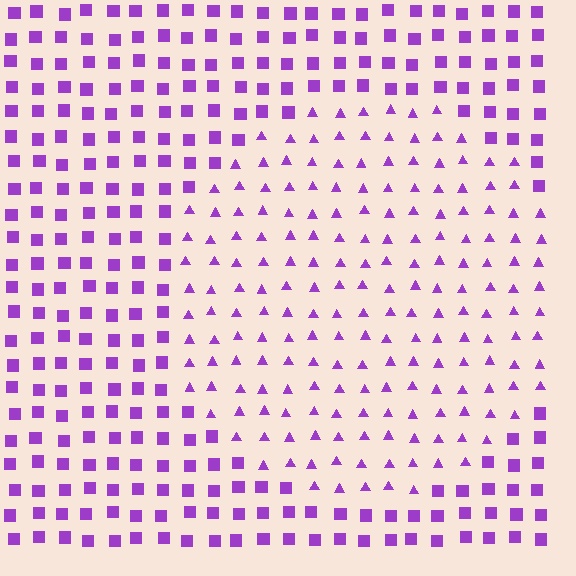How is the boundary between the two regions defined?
The boundary is defined by a change in element shape: triangles inside vs. squares outside. All elements share the same color and spacing.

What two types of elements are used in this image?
The image uses triangles inside the circle region and squares outside it.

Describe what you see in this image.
The image is filled with small purple elements arranged in a uniform grid. A circle-shaped region contains triangles, while the surrounding area contains squares. The boundary is defined purely by the change in element shape.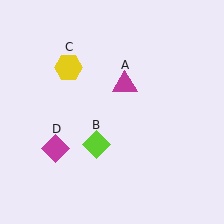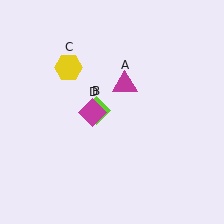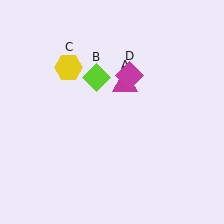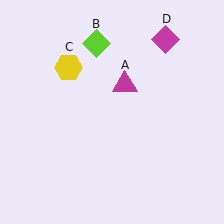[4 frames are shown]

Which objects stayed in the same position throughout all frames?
Magenta triangle (object A) and yellow hexagon (object C) remained stationary.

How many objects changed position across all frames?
2 objects changed position: lime diamond (object B), magenta diamond (object D).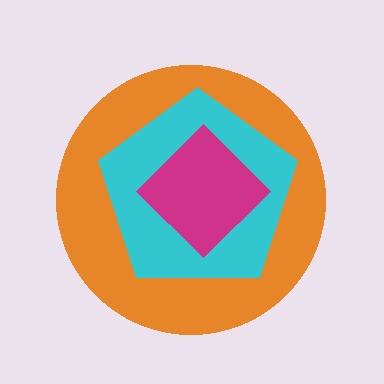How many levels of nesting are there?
3.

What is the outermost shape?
The orange circle.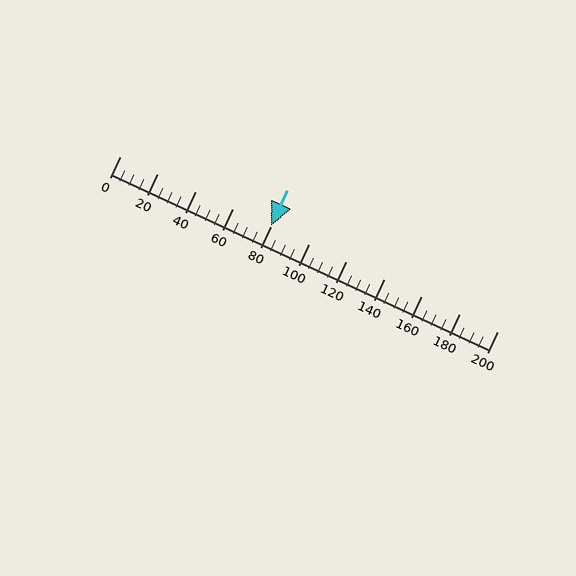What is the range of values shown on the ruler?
The ruler shows values from 0 to 200.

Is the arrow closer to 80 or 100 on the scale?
The arrow is closer to 80.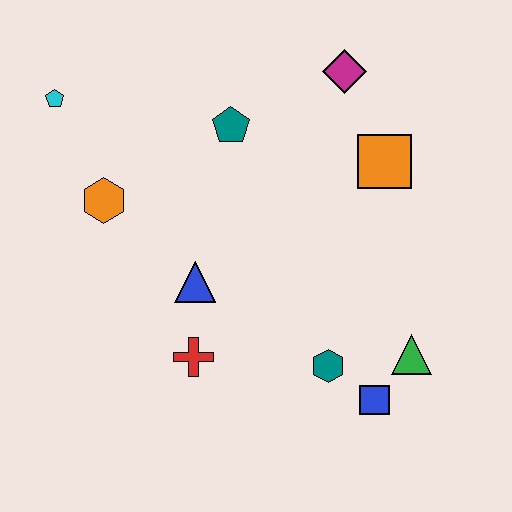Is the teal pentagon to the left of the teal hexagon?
Yes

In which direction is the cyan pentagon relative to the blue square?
The cyan pentagon is to the left of the blue square.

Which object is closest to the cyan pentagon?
The orange hexagon is closest to the cyan pentagon.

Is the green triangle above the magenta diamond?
No